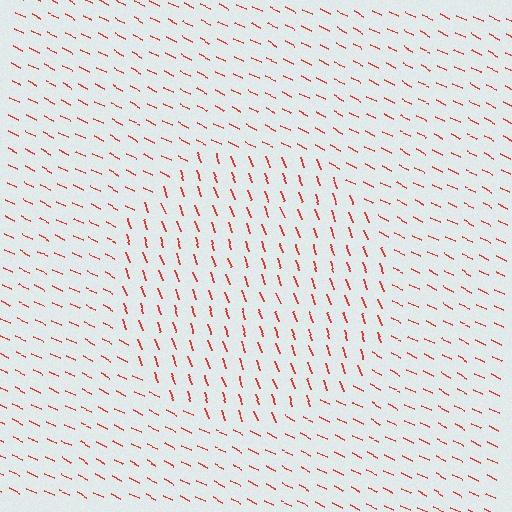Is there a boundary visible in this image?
Yes, there is a texture boundary formed by a change in line orientation.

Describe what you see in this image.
The image is filled with small red line segments. A circle region in the image has lines oriented differently from the surrounding lines, creating a visible texture boundary.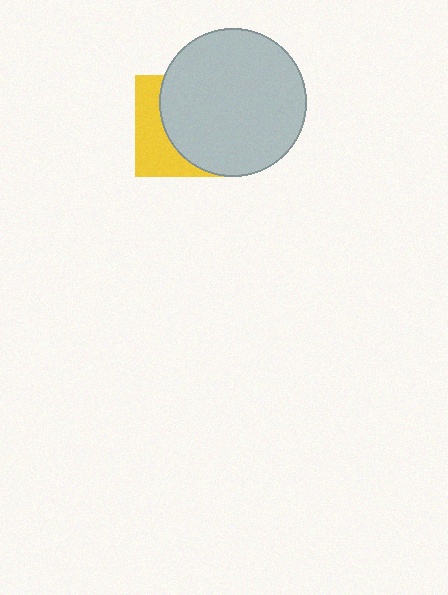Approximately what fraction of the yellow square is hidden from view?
Roughly 65% of the yellow square is hidden behind the light gray circle.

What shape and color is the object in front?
The object in front is a light gray circle.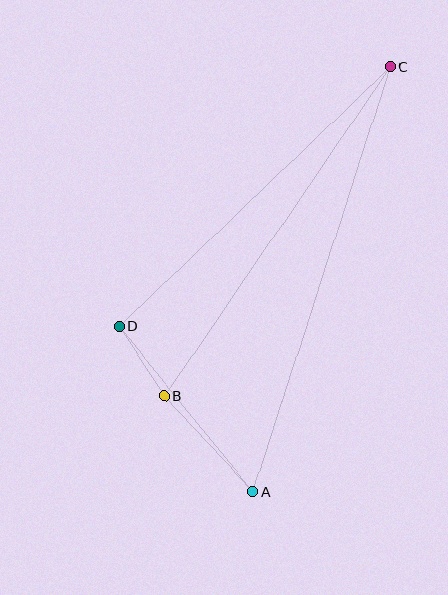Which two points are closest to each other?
Points B and D are closest to each other.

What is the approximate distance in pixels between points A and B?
The distance between A and B is approximately 131 pixels.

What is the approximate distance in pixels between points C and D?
The distance between C and D is approximately 375 pixels.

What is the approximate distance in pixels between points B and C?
The distance between B and C is approximately 399 pixels.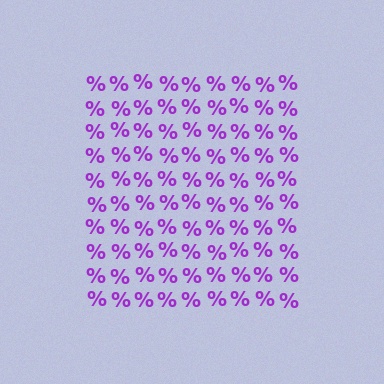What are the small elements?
The small elements are percent signs.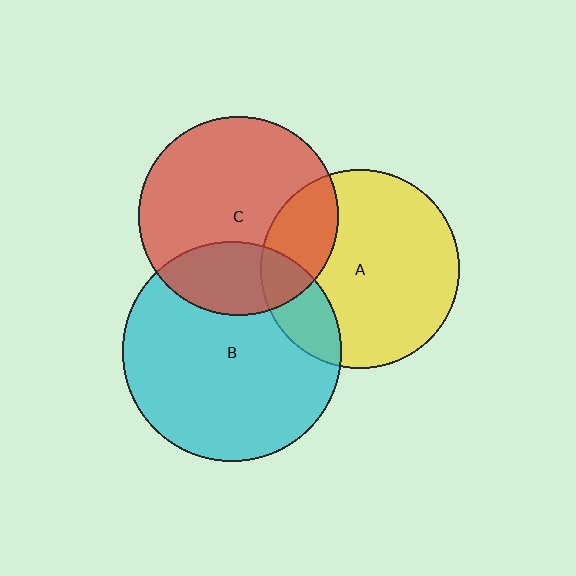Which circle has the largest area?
Circle B (cyan).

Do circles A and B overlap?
Yes.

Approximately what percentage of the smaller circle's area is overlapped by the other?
Approximately 20%.